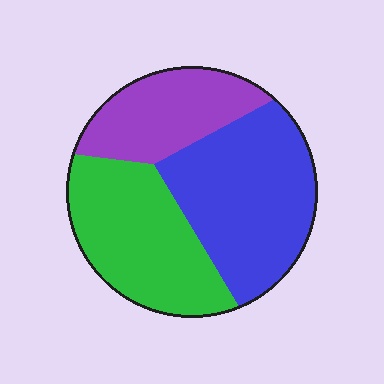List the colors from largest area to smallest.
From largest to smallest: blue, green, purple.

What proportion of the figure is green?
Green takes up about one third (1/3) of the figure.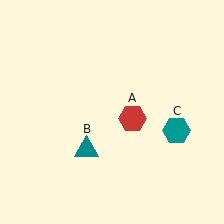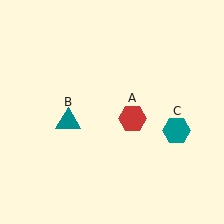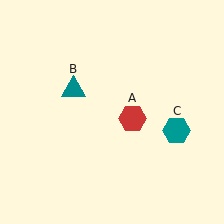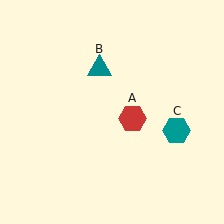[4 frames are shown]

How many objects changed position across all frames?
1 object changed position: teal triangle (object B).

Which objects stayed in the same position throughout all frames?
Red hexagon (object A) and teal hexagon (object C) remained stationary.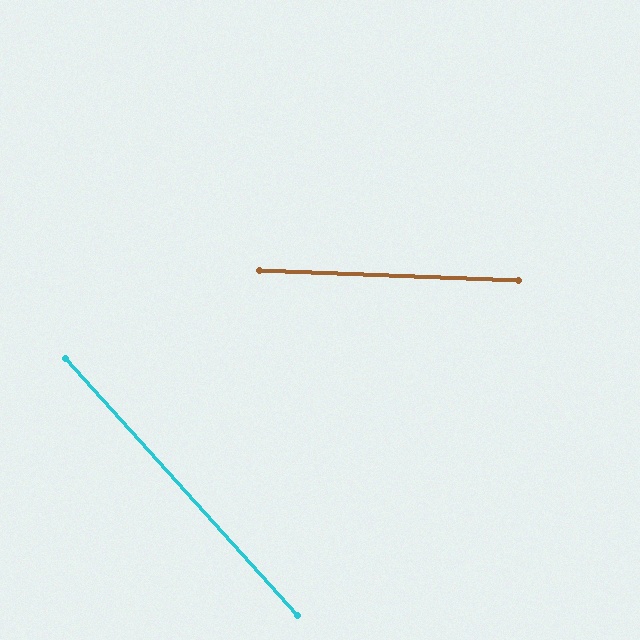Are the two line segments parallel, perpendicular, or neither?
Neither parallel nor perpendicular — they differ by about 46°.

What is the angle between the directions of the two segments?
Approximately 46 degrees.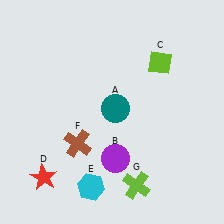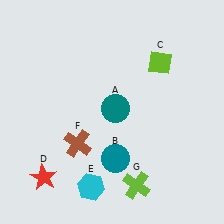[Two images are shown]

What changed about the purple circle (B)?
In Image 1, B is purple. In Image 2, it changed to teal.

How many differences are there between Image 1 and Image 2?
There is 1 difference between the two images.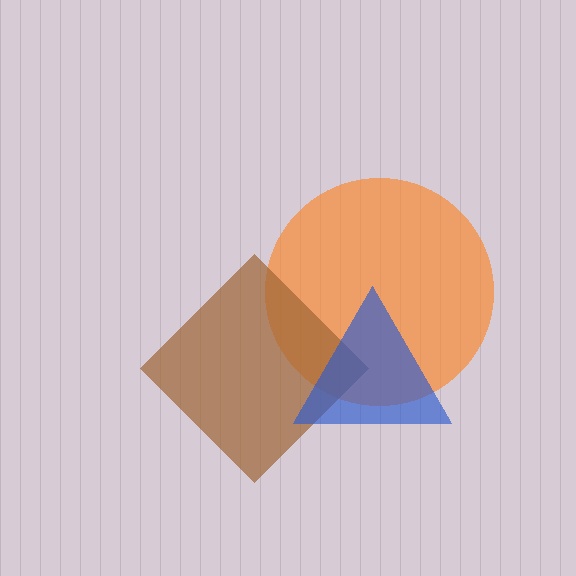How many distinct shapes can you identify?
There are 3 distinct shapes: an orange circle, a brown diamond, a blue triangle.